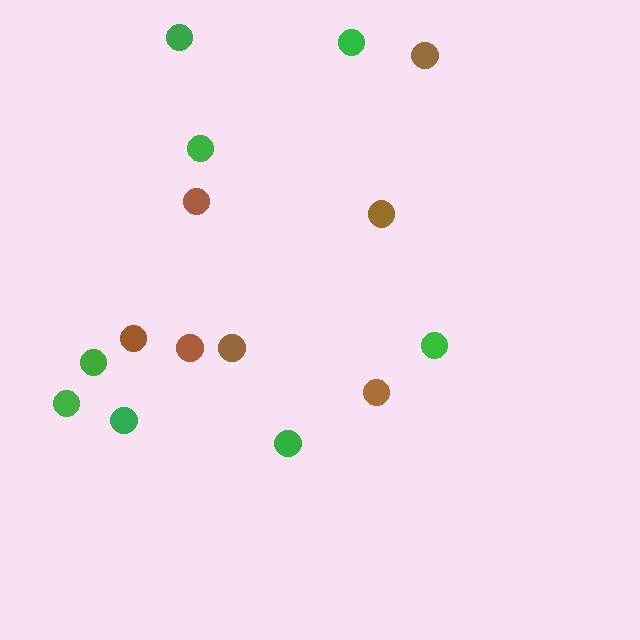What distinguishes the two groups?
There are 2 groups: one group of brown circles (7) and one group of green circles (8).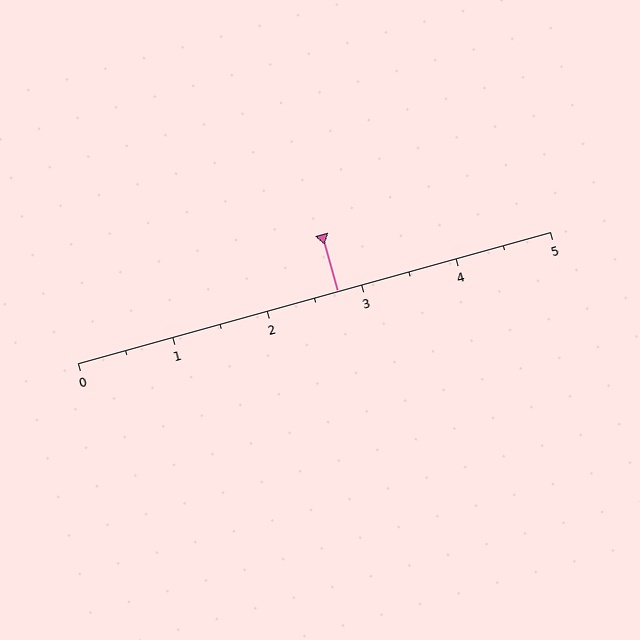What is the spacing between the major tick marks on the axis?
The major ticks are spaced 1 apart.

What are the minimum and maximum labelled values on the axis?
The axis runs from 0 to 5.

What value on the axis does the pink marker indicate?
The marker indicates approximately 2.8.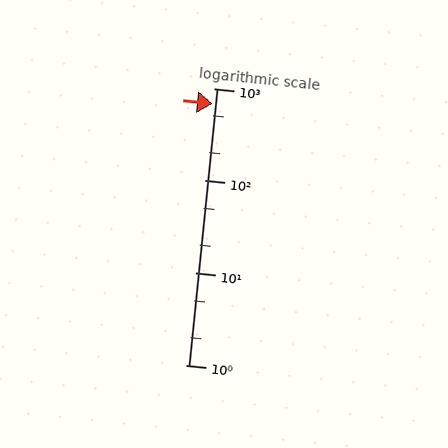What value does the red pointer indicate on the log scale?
The pointer indicates approximately 680.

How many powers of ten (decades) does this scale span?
The scale spans 3 decades, from 1 to 1000.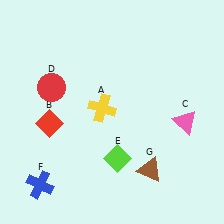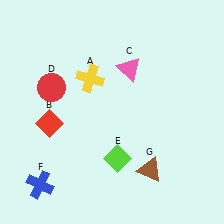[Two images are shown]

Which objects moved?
The objects that moved are: the yellow cross (A), the pink triangle (C).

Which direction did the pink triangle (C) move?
The pink triangle (C) moved left.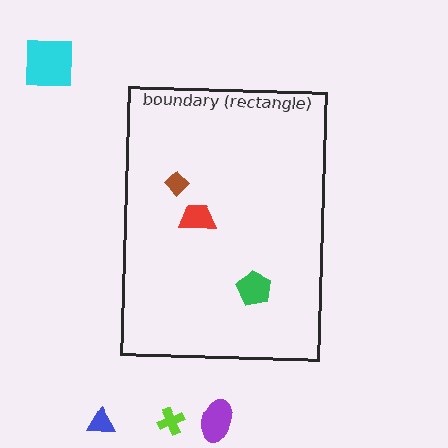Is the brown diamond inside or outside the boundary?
Inside.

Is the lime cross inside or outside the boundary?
Outside.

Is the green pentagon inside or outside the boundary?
Inside.